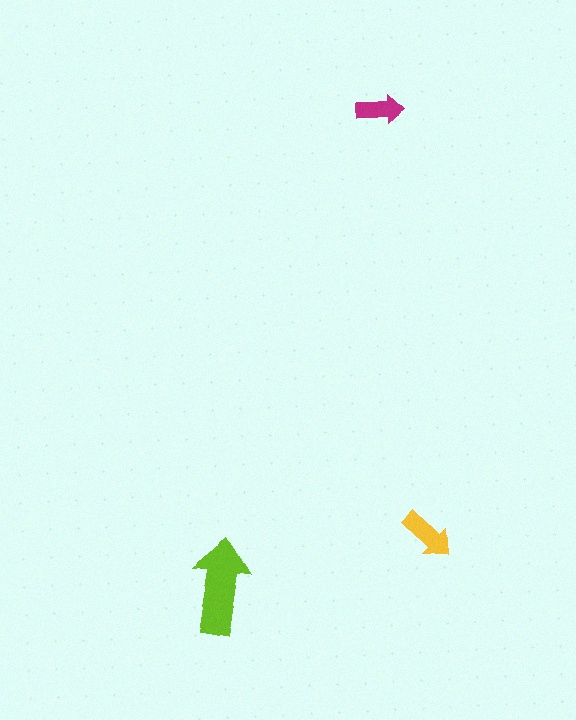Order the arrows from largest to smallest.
the lime one, the yellow one, the magenta one.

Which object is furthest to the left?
The lime arrow is leftmost.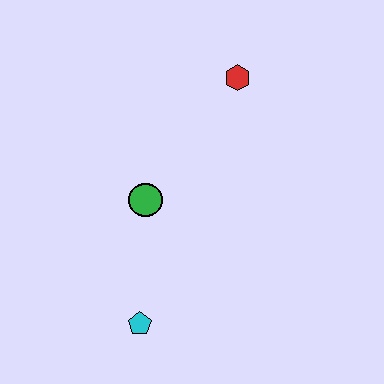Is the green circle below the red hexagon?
Yes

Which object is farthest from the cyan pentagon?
The red hexagon is farthest from the cyan pentagon.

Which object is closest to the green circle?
The cyan pentagon is closest to the green circle.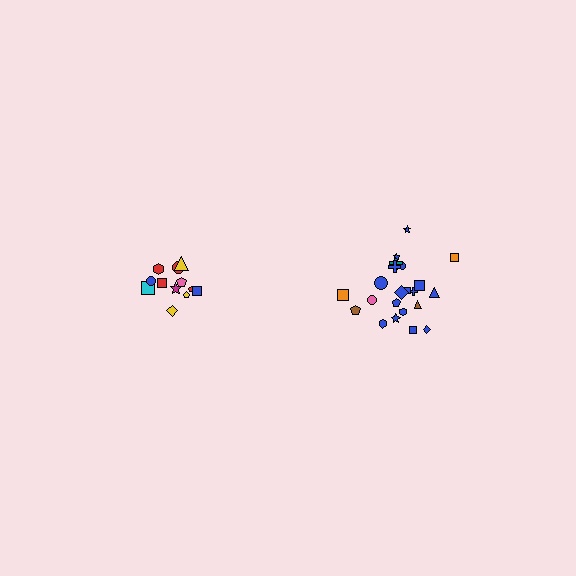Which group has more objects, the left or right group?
The right group.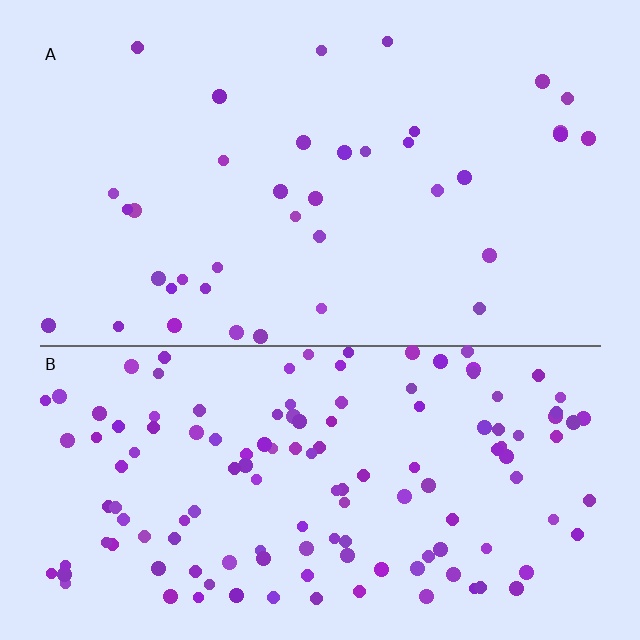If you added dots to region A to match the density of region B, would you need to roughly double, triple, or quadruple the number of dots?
Approximately quadruple.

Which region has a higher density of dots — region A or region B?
B (the bottom).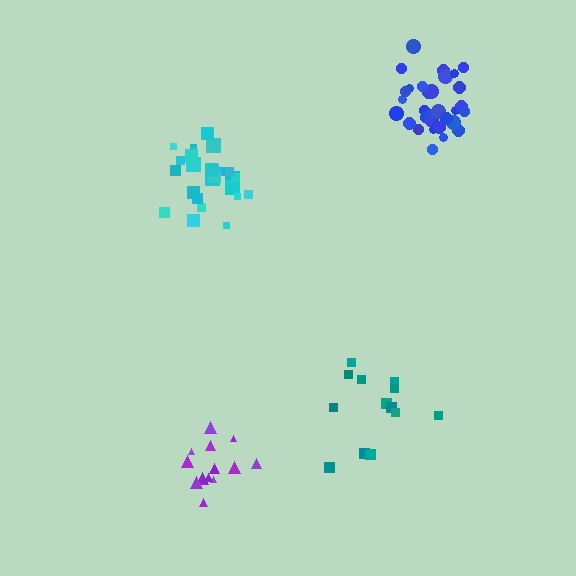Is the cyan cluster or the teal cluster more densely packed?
Cyan.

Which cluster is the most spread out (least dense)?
Teal.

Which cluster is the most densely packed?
Blue.